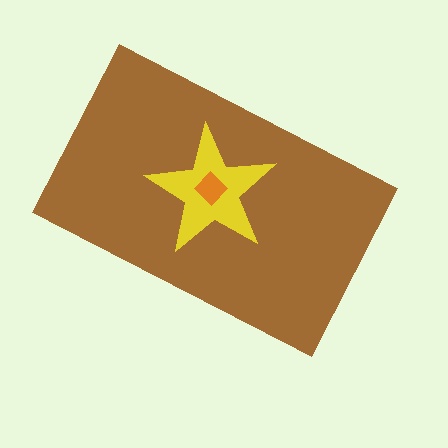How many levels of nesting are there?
3.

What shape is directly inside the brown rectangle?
The yellow star.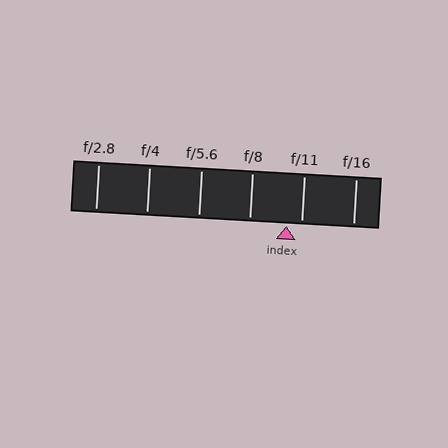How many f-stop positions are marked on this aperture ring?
There are 6 f-stop positions marked.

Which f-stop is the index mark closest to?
The index mark is closest to f/11.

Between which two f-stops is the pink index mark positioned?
The index mark is between f/8 and f/11.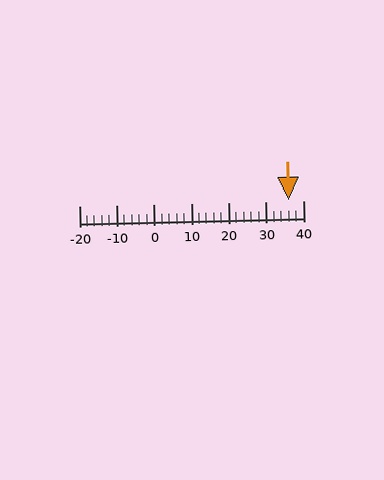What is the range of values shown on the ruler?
The ruler shows values from -20 to 40.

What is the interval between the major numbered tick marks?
The major tick marks are spaced 10 units apart.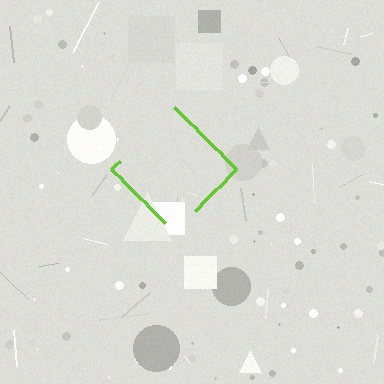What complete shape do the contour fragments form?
The contour fragments form a diamond.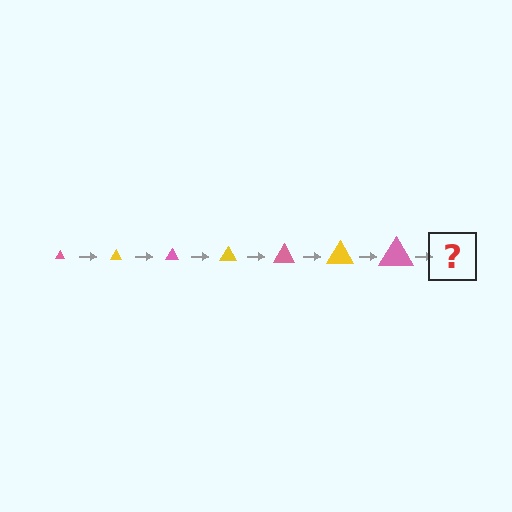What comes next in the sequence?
The next element should be a yellow triangle, larger than the previous one.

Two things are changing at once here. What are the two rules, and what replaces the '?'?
The two rules are that the triangle grows larger each step and the color cycles through pink and yellow. The '?' should be a yellow triangle, larger than the previous one.